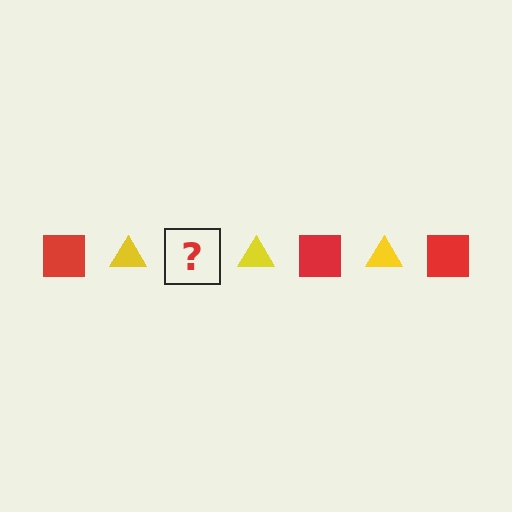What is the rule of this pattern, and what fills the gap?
The rule is that the pattern alternates between red square and yellow triangle. The gap should be filled with a red square.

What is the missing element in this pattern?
The missing element is a red square.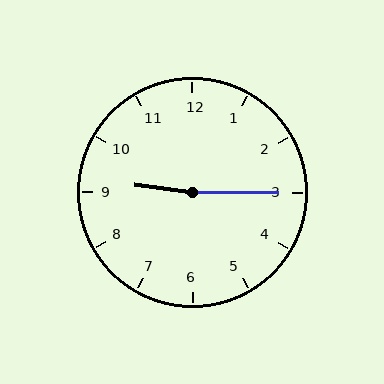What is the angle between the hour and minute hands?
Approximately 172 degrees.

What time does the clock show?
9:15.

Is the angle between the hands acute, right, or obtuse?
It is obtuse.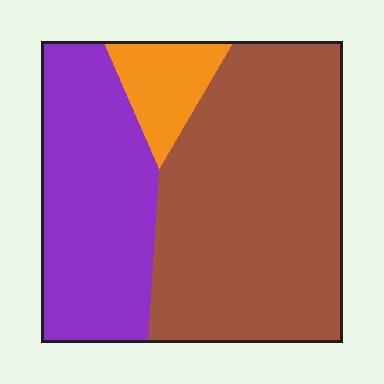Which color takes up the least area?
Orange, at roughly 10%.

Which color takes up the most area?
Brown, at roughly 55%.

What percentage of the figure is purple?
Purple takes up about one third (1/3) of the figure.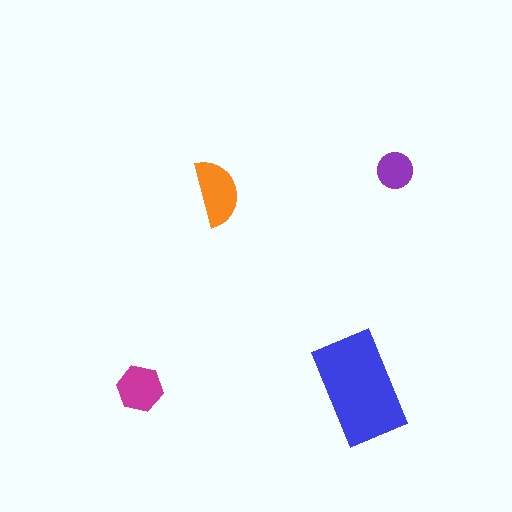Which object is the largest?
The blue rectangle.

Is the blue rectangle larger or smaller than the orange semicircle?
Larger.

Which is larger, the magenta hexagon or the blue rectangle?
The blue rectangle.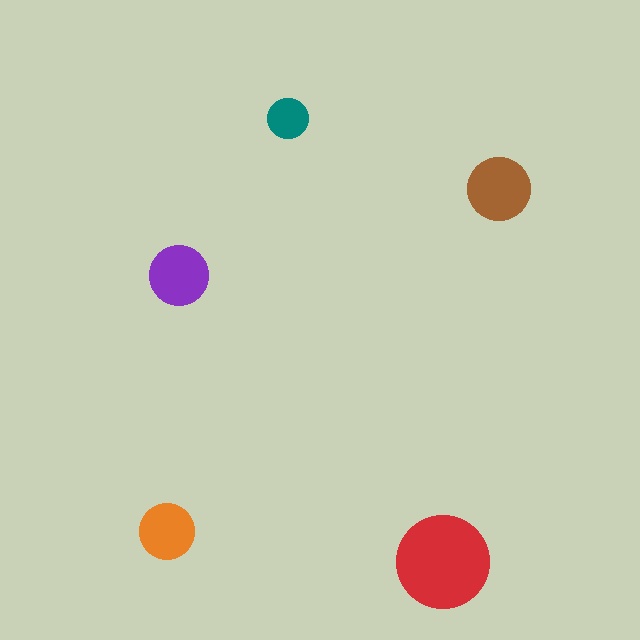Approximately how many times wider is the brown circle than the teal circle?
About 1.5 times wider.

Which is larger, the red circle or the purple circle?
The red one.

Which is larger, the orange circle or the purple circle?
The purple one.